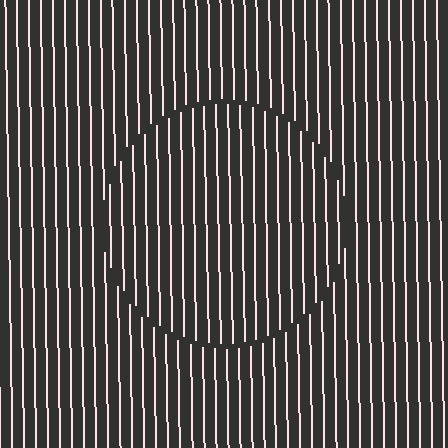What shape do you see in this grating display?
An illusory circle. The interior of the shape contains the same grating, shifted by half a period — the contour is defined by the phase discontinuity where line-ends from the inner and outer gratings abut.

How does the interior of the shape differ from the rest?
The interior of the shape contains the same grating, shifted by half a period — the contour is defined by the phase discontinuity where line-ends from the inner and outer gratings abut.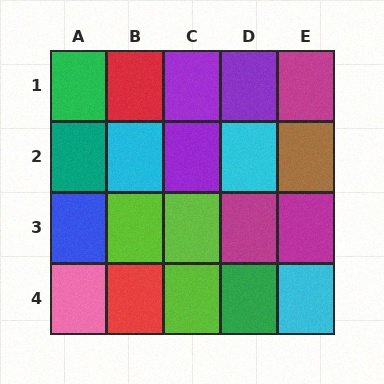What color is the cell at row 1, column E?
Magenta.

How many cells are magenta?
3 cells are magenta.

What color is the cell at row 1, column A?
Green.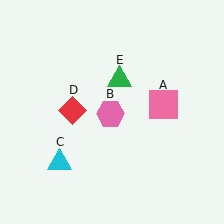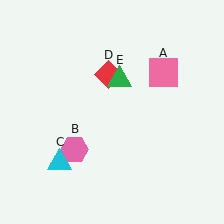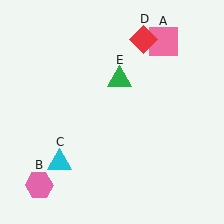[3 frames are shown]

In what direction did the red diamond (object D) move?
The red diamond (object D) moved up and to the right.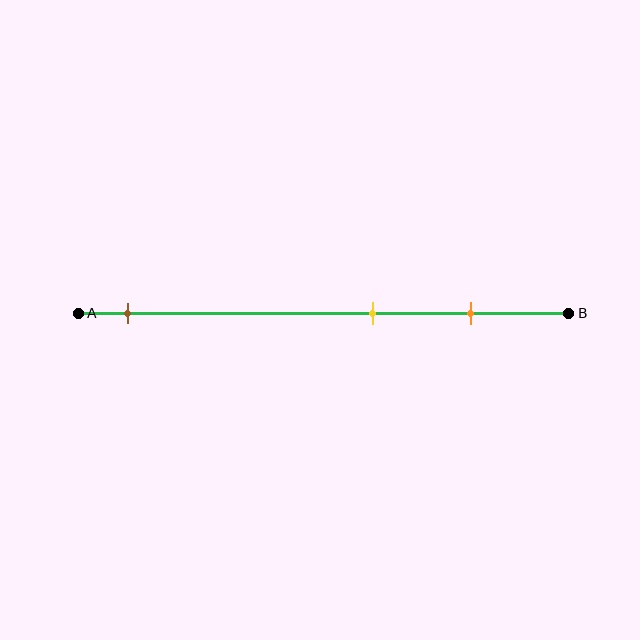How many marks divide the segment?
There are 3 marks dividing the segment.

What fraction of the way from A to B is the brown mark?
The brown mark is approximately 10% (0.1) of the way from A to B.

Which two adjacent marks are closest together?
The yellow and orange marks are the closest adjacent pair.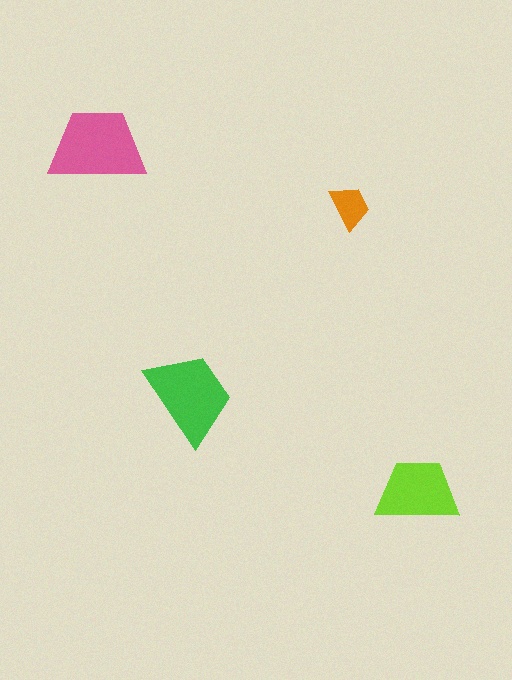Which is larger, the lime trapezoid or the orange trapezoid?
The lime one.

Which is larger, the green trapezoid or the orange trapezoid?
The green one.